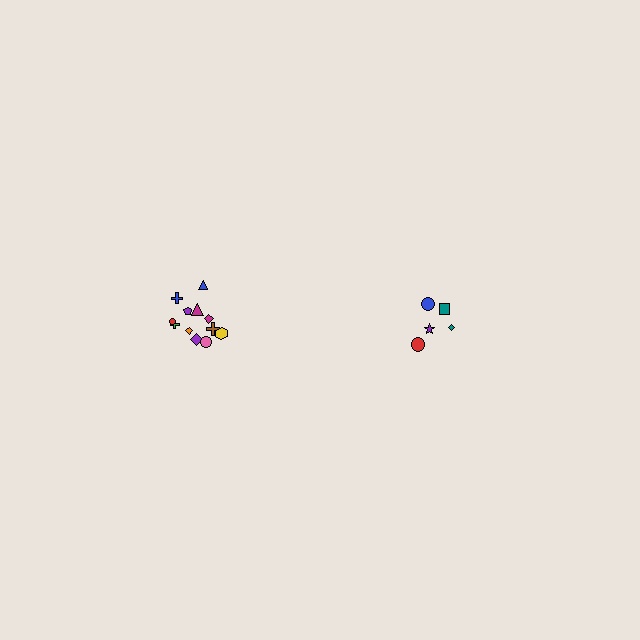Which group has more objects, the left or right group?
The left group.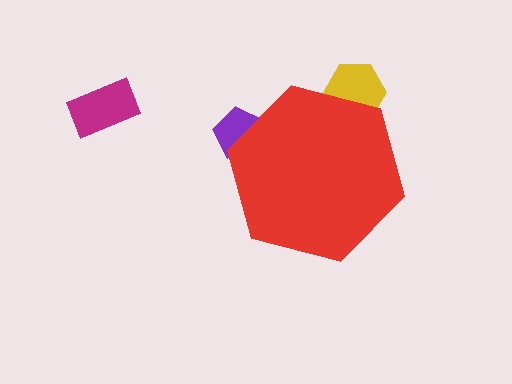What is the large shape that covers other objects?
A red hexagon.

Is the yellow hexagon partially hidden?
Yes, the yellow hexagon is partially hidden behind the red hexagon.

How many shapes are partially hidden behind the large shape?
2 shapes are partially hidden.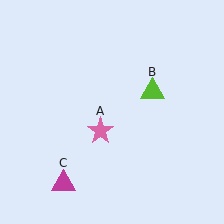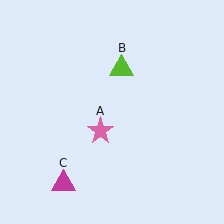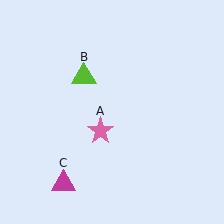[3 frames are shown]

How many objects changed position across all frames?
1 object changed position: lime triangle (object B).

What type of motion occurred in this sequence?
The lime triangle (object B) rotated counterclockwise around the center of the scene.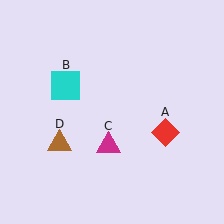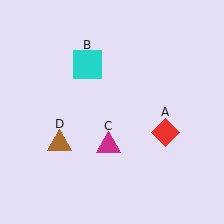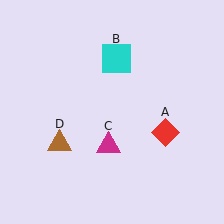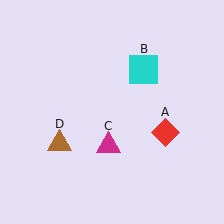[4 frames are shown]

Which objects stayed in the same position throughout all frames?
Red diamond (object A) and magenta triangle (object C) and brown triangle (object D) remained stationary.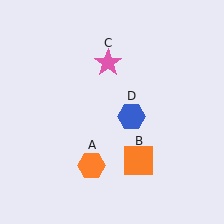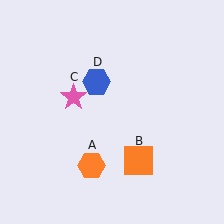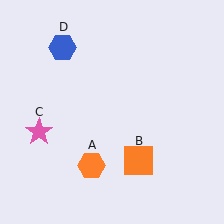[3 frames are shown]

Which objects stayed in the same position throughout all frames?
Orange hexagon (object A) and orange square (object B) remained stationary.